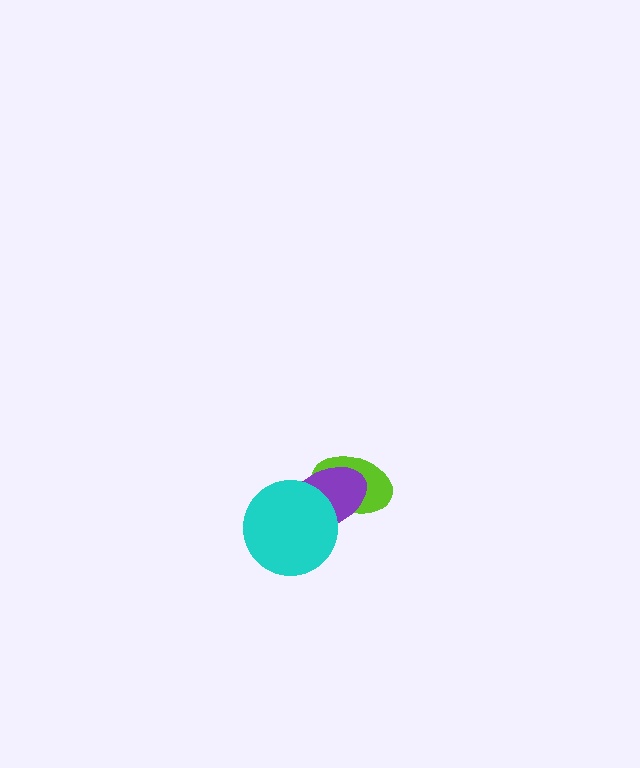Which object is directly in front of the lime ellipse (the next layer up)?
The purple ellipse is directly in front of the lime ellipse.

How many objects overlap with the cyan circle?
2 objects overlap with the cyan circle.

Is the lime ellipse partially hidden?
Yes, it is partially covered by another shape.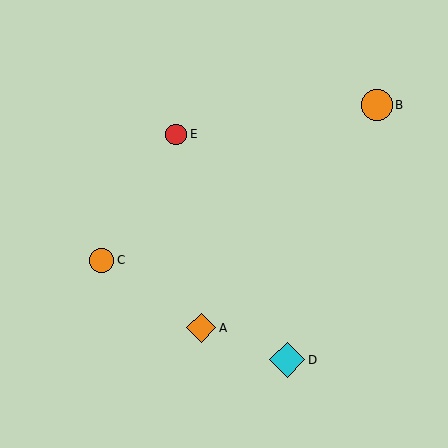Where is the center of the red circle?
The center of the red circle is at (176, 134).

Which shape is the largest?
The cyan diamond (labeled D) is the largest.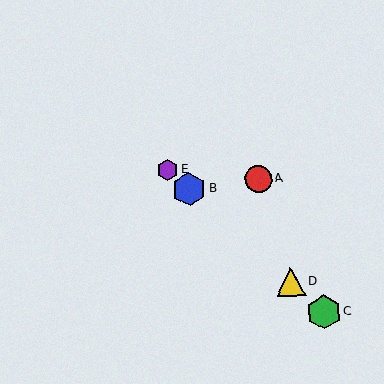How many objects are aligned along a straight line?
4 objects (B, C, D, E) are aligned along a straight line.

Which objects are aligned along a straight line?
Objects B, C, D, E are aligned along a straight line.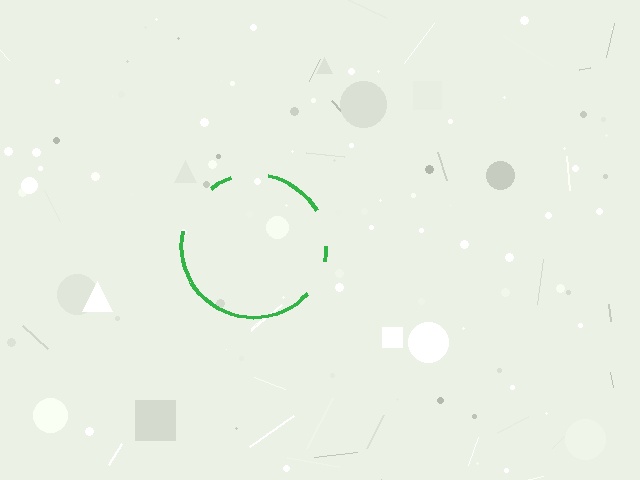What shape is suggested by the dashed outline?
The dashed outline suggests a circle.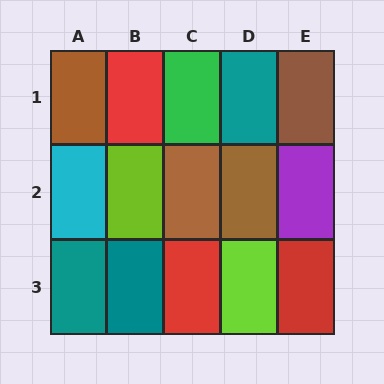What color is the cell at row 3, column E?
Red.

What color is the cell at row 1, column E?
Brown.